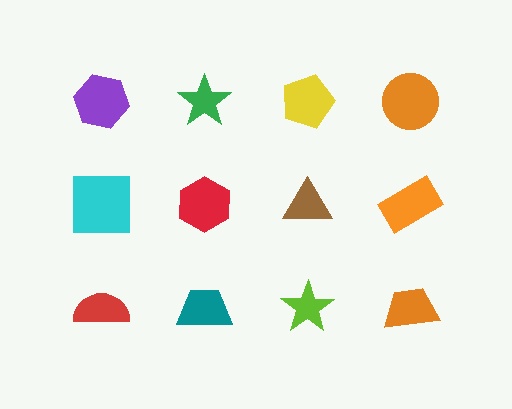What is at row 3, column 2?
A teal trapezoid.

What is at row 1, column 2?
A green star.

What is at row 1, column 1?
A purple hexagon.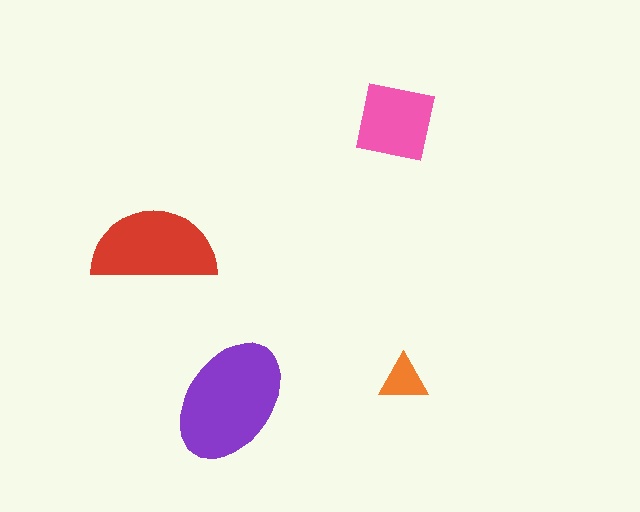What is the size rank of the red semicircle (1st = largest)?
2nd.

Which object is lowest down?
The purple ellipse is bottommost.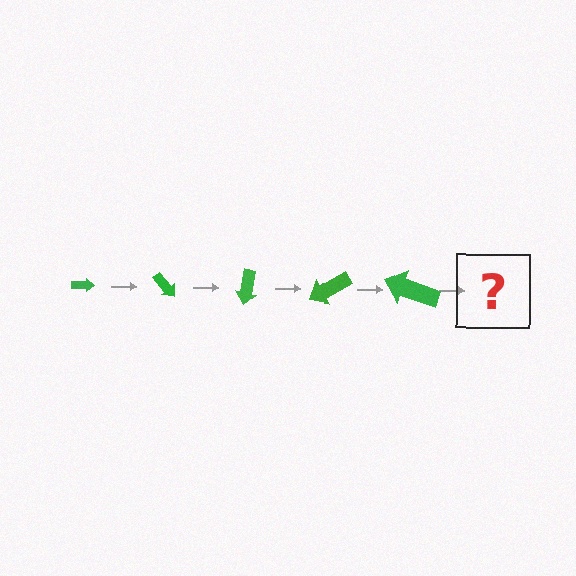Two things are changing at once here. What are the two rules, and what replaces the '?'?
The two rules are that the arrow grows larger each step and it rotates 50 degrees each step. The '?' should be an arrow, larger than the previous one and rotated 250 degrees from the start.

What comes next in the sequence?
The next element should be an arrow, larger than the previous one and rotated 250 degrees from the start.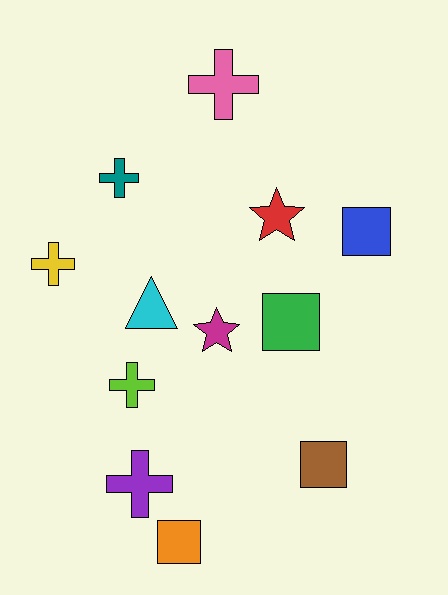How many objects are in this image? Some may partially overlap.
There are 12 objects.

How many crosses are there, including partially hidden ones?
There are 5 crosses.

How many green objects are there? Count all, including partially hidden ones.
There is 1 green object.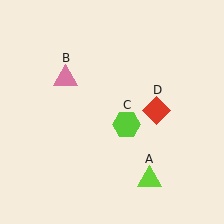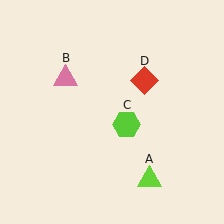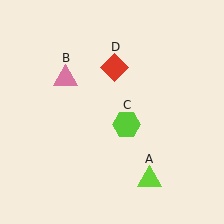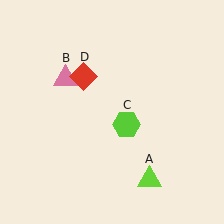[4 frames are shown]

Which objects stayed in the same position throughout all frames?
Lime triangle (object A) and pink triangle (object B) and lime hexagon (object C) remained stationary.